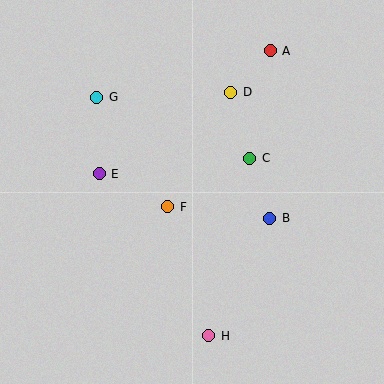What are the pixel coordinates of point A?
Point A is at (270, 51).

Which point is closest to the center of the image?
Point F at (168, 207) is closest to the center.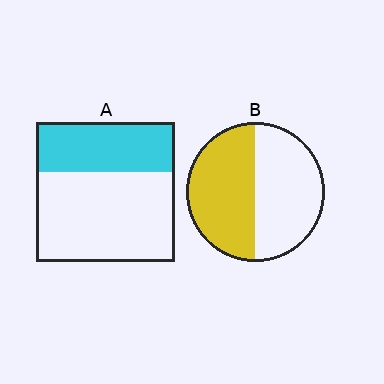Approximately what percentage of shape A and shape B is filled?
A is approximately 35% and B is approximately 50%.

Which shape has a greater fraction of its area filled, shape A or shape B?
Shape B.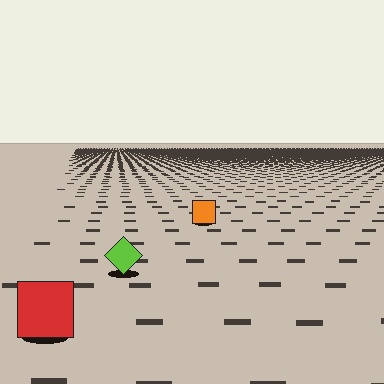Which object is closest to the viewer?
The red square is closest. The texture marks near it are larger and more spread out.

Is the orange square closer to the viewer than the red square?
No. The red square is closer — you can tell from the texture gradient: the ground texture is coarser near it.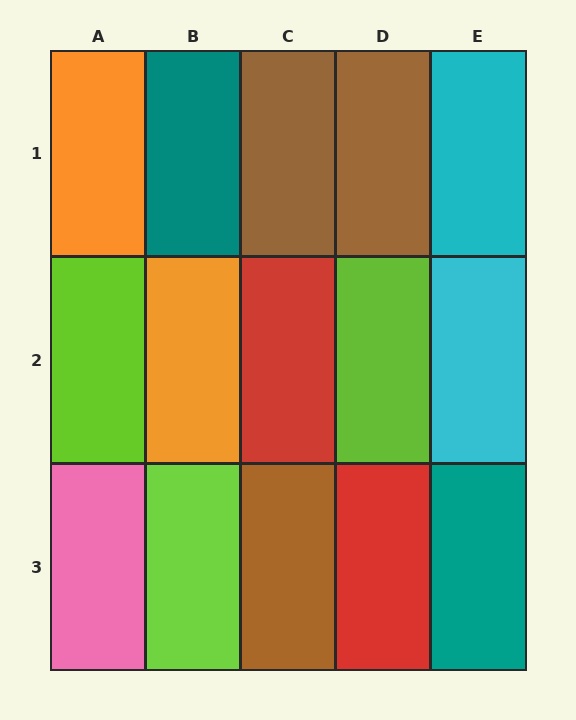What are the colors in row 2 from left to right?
Lime, orange, red, lime, cyan.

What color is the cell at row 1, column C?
Brown.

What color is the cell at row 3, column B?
Lime.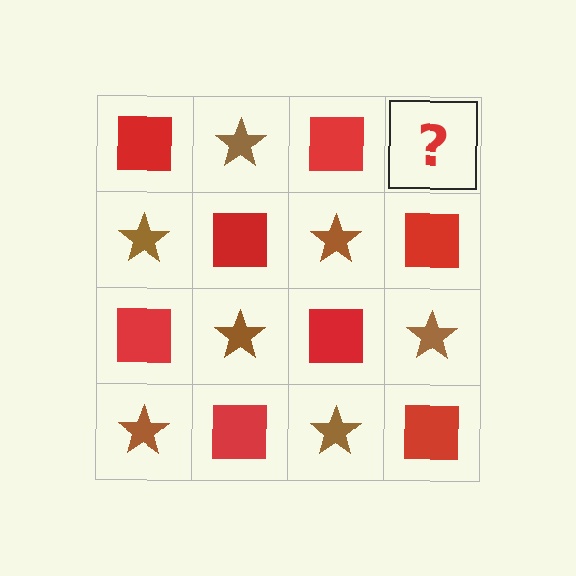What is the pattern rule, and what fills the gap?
The rule is that it alternates red square and brown star in a checkerboard pattern. The gap should be filled with a brown star.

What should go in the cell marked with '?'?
The missing cell should contain a brown star.